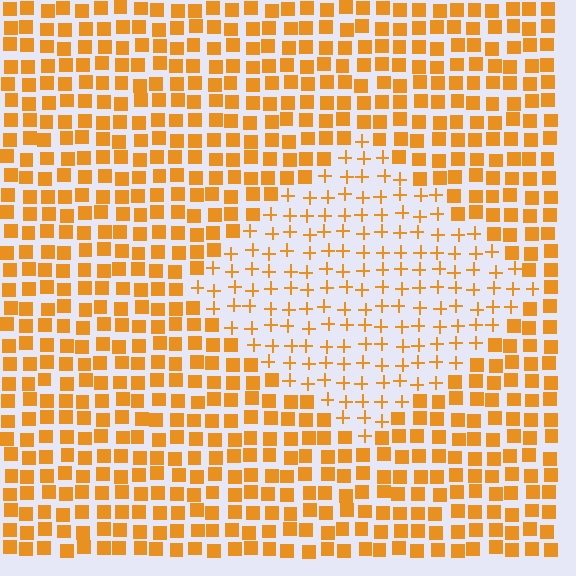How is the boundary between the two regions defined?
The boundary is defined by a change in element shape: plus signs inside vs. squares outside. All elements share the same color and spacing.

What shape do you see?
I see a diamond.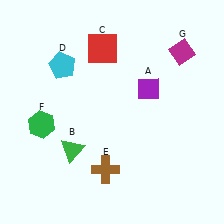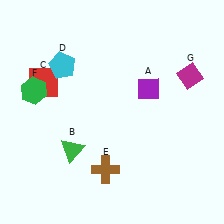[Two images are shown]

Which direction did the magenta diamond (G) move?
The magenta diamond (G) moved down.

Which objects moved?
The objects that moved are: the red square (C), the green hexagon (F), the magenta diamond (G).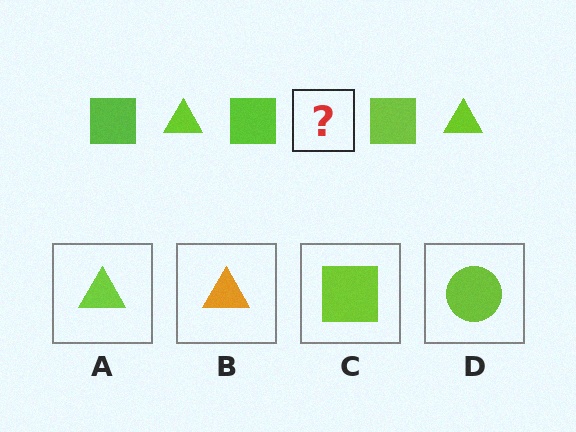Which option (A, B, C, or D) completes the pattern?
A.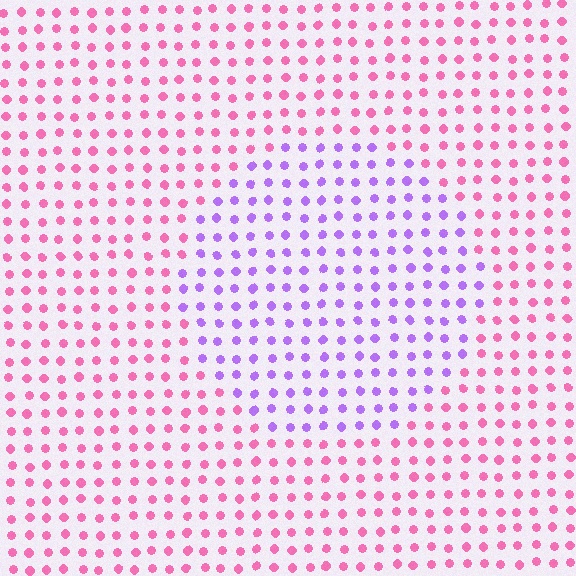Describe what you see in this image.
The image is filled with small pink elements in a uniform arrangement. A circle-shaped region is visible where the elements are tinted to a slightly different hue, forming a subtle color boundary.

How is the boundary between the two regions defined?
The boundary is defined purely by a slight shift in hue (about 56 degrees). Spacing, size, and orientation are identical on both sides.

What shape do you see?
I see a circle.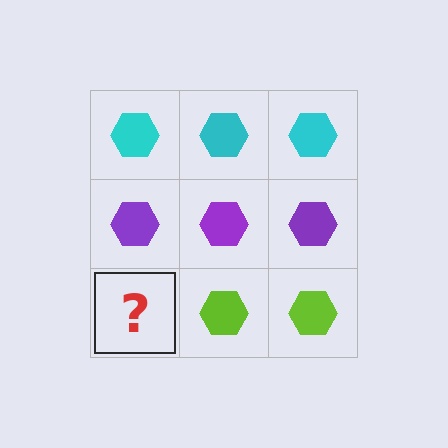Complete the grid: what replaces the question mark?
The question mark should be replaced with a lime hexagon.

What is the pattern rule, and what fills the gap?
The rule is that each row has a consistent color. The gap should be filled with a lime hexagon.